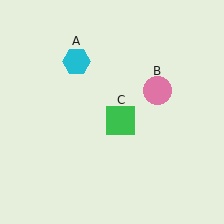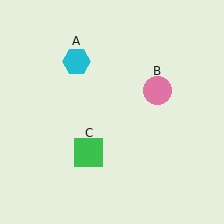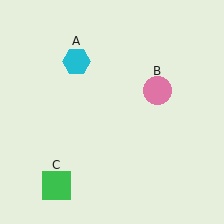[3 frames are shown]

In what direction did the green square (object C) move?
The green square (object C) moved down and to the left.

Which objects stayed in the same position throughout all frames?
Cyan hexagon (object A) and pink circle (object B) remained stationary.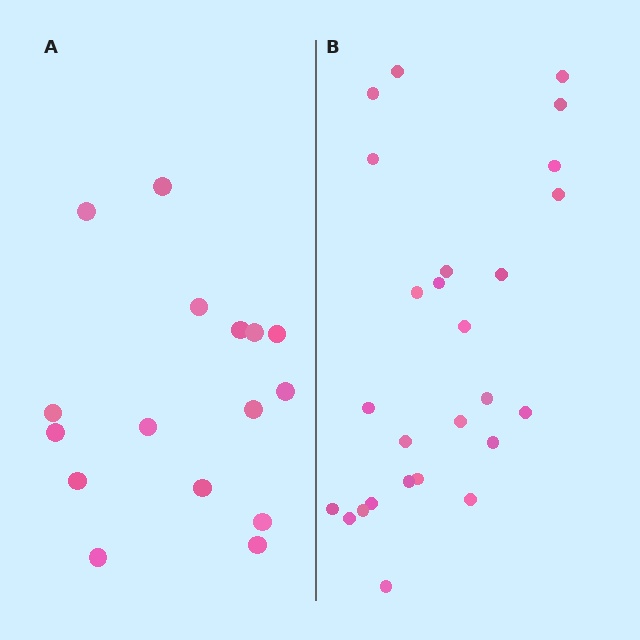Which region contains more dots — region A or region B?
Region B (the right region) has more dots.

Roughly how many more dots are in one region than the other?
Region B has roughly 10 or so more dots than region A.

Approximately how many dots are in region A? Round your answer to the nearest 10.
About 20 dots. (The exact count is 16, which rounds to 20.)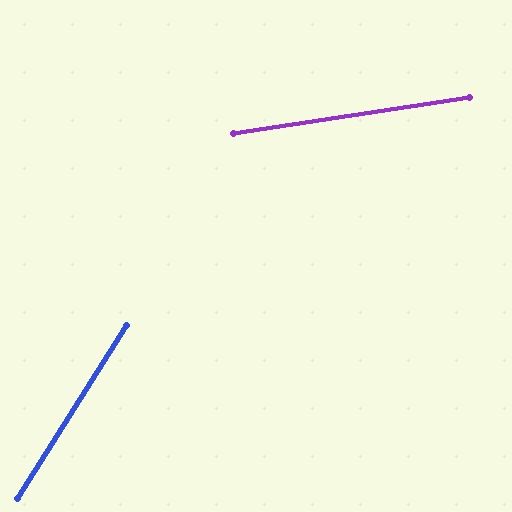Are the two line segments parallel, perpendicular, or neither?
Neither parallel nor perpendicular — they differ by about 49°.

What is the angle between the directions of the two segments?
Approximately 49 degrees.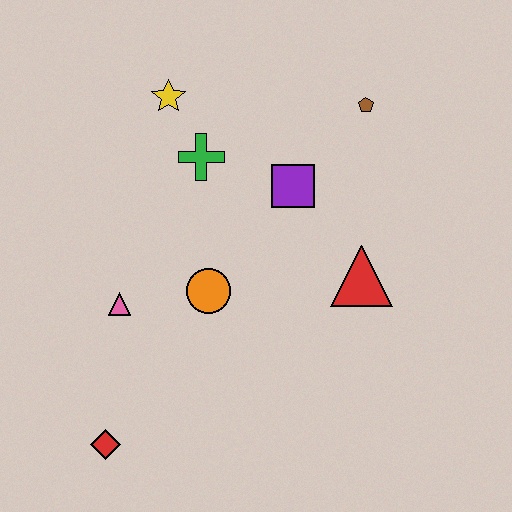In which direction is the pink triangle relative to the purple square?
The pink triangle is to the left of the purple square.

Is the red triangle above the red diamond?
Yes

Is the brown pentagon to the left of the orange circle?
No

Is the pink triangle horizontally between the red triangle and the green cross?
No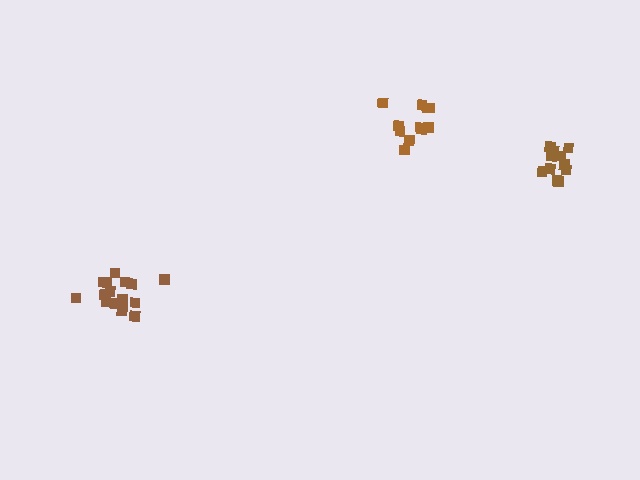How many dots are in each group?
Group 1: 11 dots, Group 2: 16 dots, Group 3: 11 dots (38 total).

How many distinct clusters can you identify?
There are 3 distinct clusters.